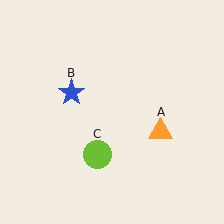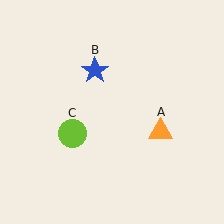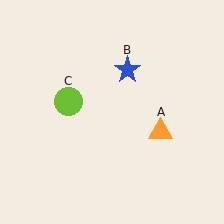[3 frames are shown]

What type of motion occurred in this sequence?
The blue star (object B), lime circle (object C) rotated clockwise around the center of the scene.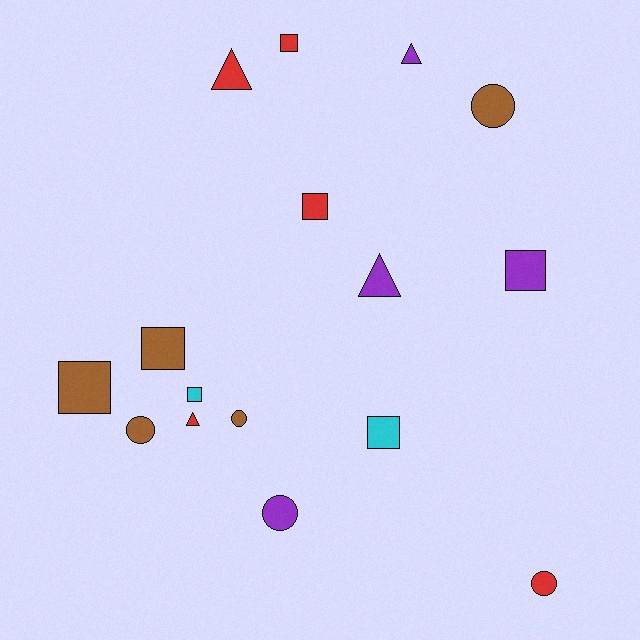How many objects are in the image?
There are 16 objects.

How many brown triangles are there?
There are no brown triangles.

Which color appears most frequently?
Brown, with 5 objects.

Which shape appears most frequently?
Square, with 7 objects.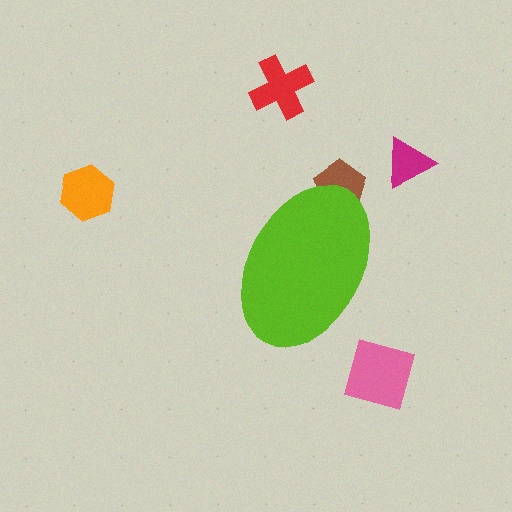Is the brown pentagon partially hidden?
Yes, the brown pentagon is partially hidden behind the lime ellipse.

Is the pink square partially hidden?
No, the pink square is fully visible.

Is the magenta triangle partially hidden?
No, the magenta triangle is fully visible.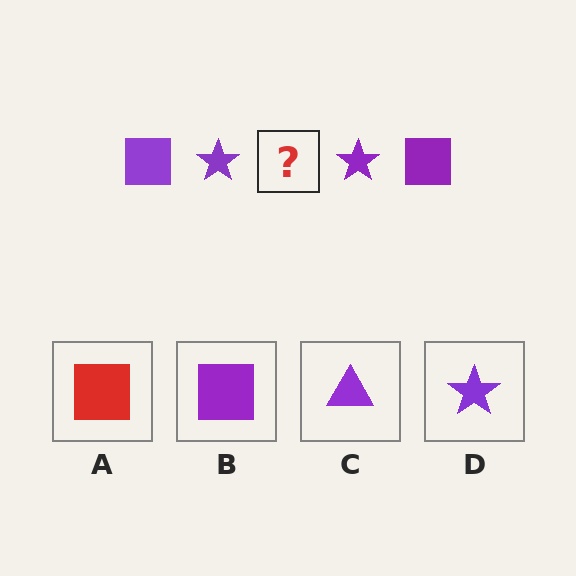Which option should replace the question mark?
Option B.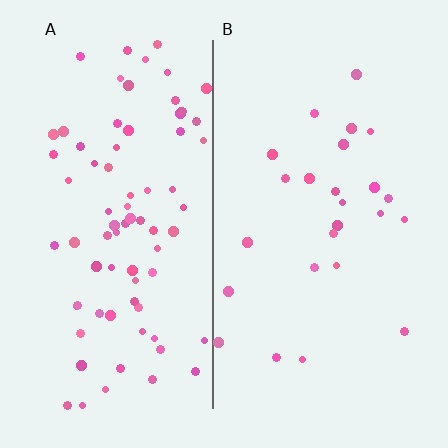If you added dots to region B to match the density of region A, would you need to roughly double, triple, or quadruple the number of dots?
Approximately triple.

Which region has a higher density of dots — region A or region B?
A (the left).